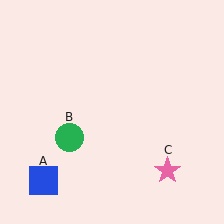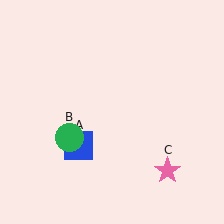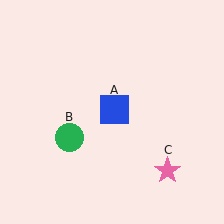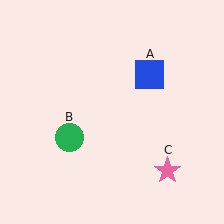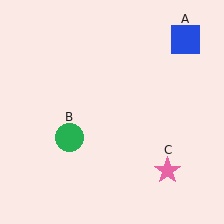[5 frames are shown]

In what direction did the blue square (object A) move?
The blue square (object A) moved up and to the right.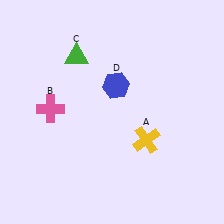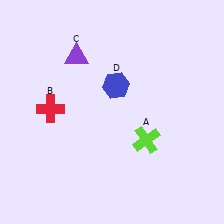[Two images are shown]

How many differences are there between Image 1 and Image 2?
There are 3 differences between the two images.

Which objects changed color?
A changed from yellow to lime. B changed from pink to red. C changed from green to purple.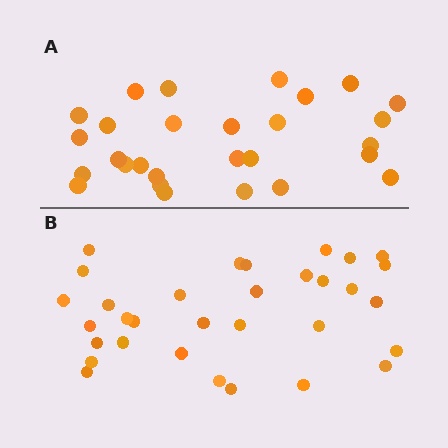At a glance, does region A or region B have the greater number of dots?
Region B (the bottom region) has more dots.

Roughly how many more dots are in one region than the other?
Region B has about 4 more dots than region A.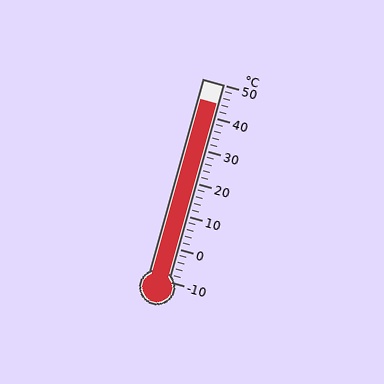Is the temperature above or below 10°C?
The temperature is above 10°C.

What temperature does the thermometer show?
The thermometer shows approximately 44°C.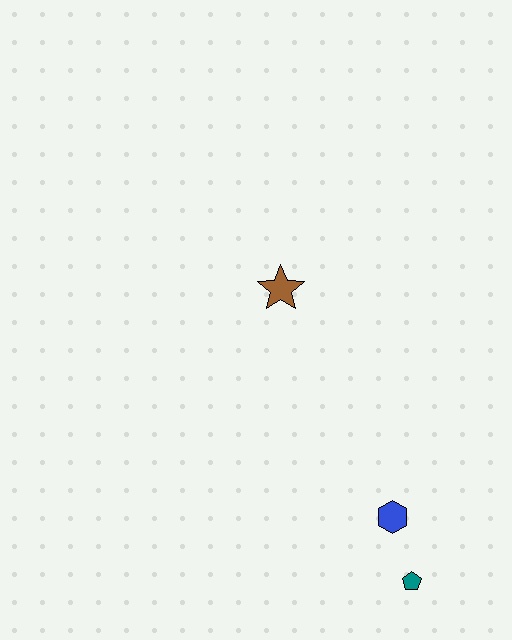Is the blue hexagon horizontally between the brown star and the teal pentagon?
Yes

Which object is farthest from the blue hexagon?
The brown star is farthest from the blue hexagon.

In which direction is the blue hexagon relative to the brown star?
The blue hexagon is below the brown star.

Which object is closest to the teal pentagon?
The blue hexagon is closest to the teal pentagon.